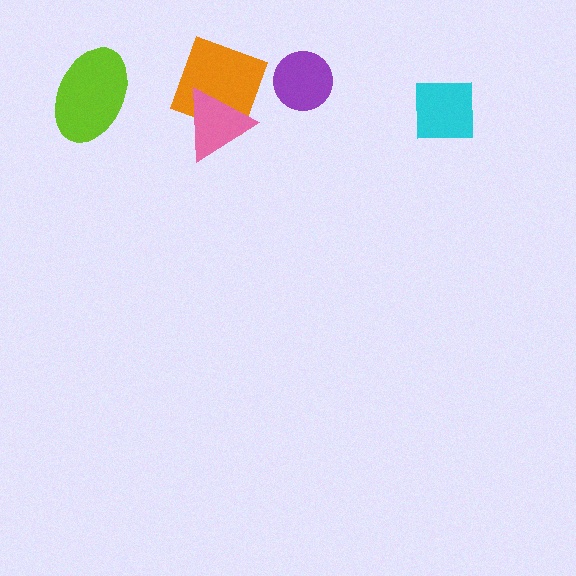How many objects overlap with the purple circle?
0 objects overlap with the purple circle.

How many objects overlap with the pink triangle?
1 object overlaps with the pink triangle.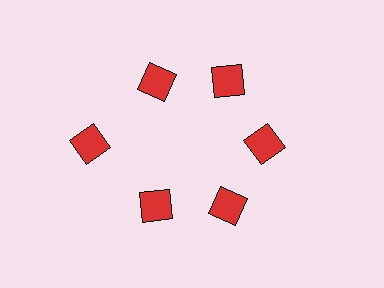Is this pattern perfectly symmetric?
No. The 6 red diamonds are arranged in a ring, but one element near the 9 o'clock position is pushed outward from the center, breaking the 6-fold rotational symmetry.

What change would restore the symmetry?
The symmetry would be restored by moving it inward, back onto the ring so that all 6 diamonds sit at equal angles and equal distance from the center.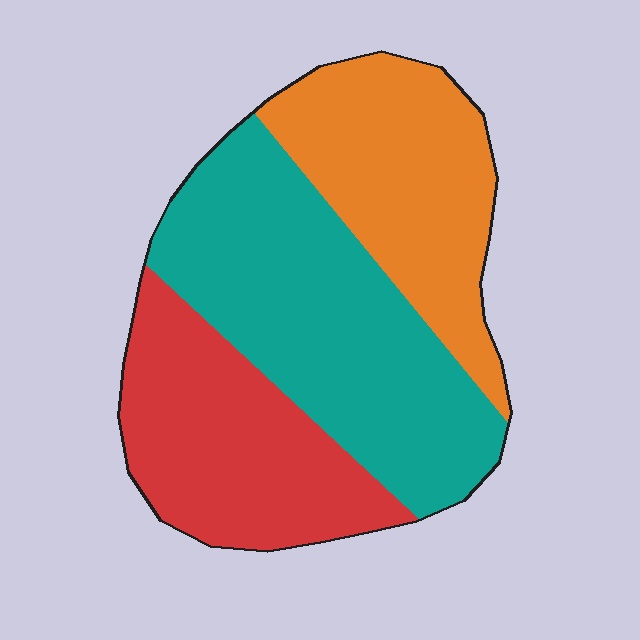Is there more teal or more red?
Teal.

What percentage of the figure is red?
Red covers around 30% of the figure.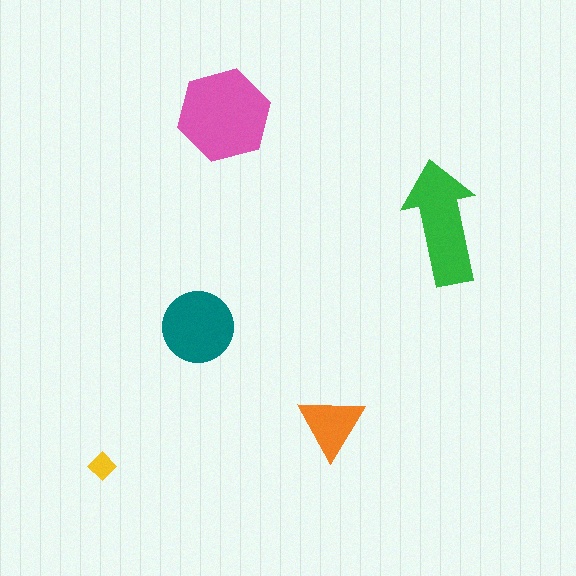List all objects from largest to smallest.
The pink hexagon, the green arrow, the teal circle, the orange triangle, the yellow diamond.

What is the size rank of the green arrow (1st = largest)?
2nd.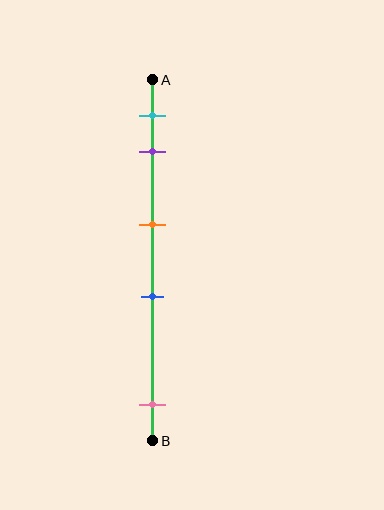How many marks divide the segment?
There are 5 marks dividing the segment.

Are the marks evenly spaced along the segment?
No, the marks are not evenly spaced.